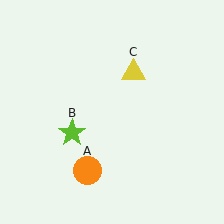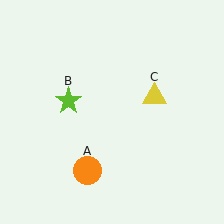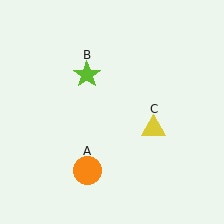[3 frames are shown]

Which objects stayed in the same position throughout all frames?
Orange circle (object A) remained stationary.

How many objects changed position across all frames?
2 objects changed position: lime star (object B), yellow triangle (object C).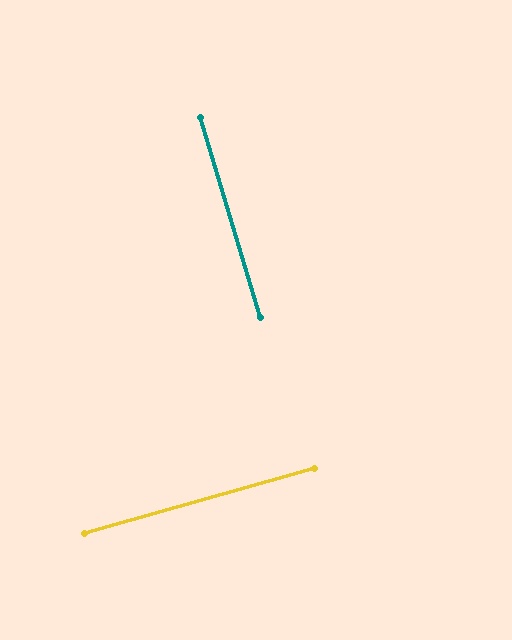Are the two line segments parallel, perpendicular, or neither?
Perpendicular — they meet at approximately 89°.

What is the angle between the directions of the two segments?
Approximately 89 degrees.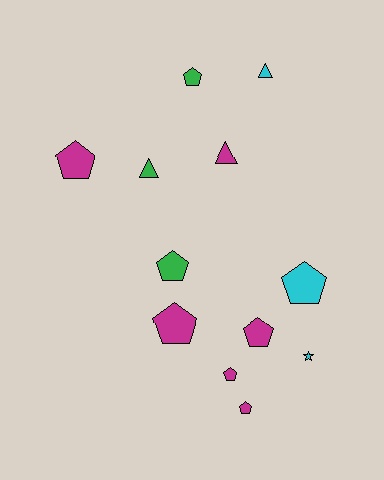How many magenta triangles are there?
There is 1 magenta triangle.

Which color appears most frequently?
Magenta, with 6 objects.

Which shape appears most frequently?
Pentagon, with 8 objects.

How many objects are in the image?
There are 12 objects.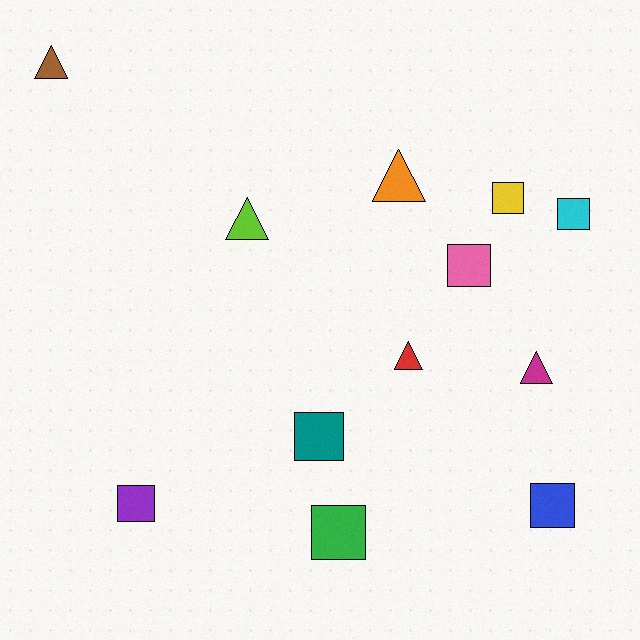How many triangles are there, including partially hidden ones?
There are 5 triangles.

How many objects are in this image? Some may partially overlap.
There are 12 objects.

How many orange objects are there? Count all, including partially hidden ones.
There is 1 orange object.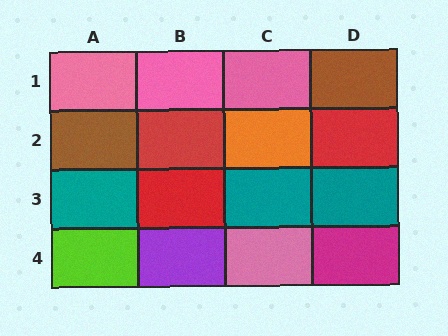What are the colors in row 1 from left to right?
Pink, pink, pink, brown.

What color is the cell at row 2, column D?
Red.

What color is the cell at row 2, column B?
Red.